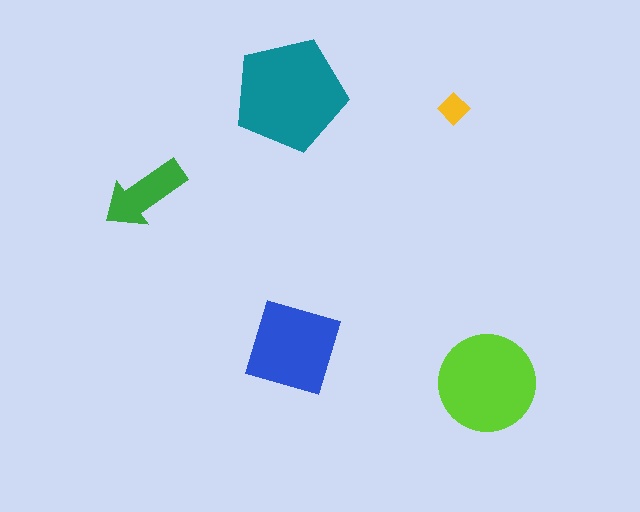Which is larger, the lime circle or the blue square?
The lime circle.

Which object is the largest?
The teal pentagon.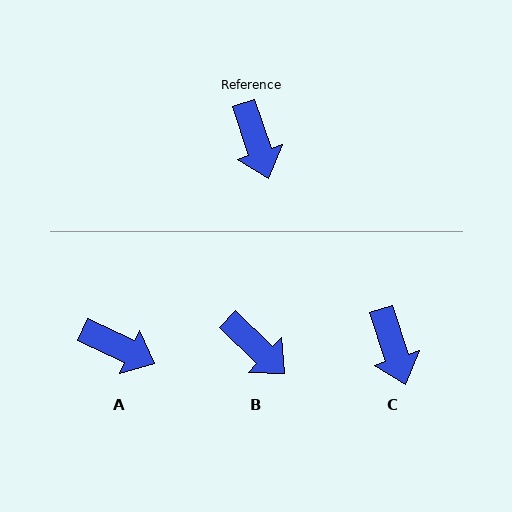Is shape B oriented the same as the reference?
No, it is off by about 28 degrees.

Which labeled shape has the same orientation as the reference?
C.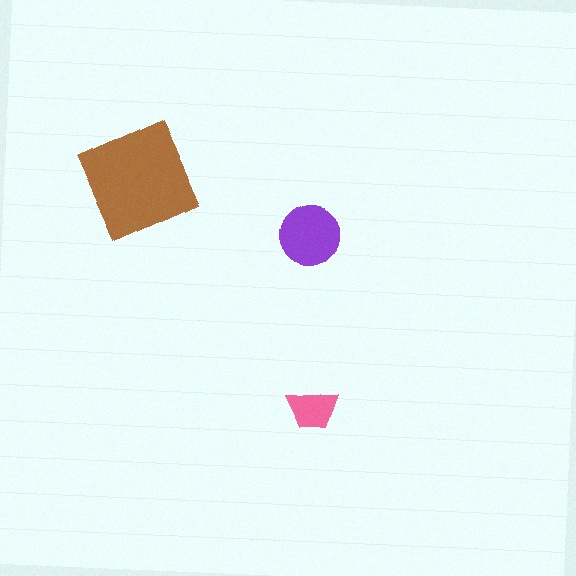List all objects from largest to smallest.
The brown square, the purple circle, the pink trapezoid.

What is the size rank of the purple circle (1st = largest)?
2nd.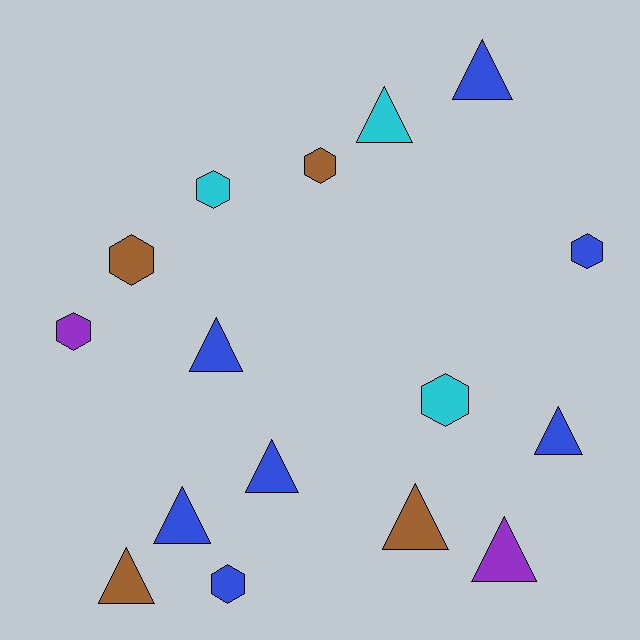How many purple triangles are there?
There is 1 purple triangle.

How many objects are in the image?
There are 16 objects.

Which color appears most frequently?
Blue, with 7 objects.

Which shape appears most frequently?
Triangle, with 9 objects.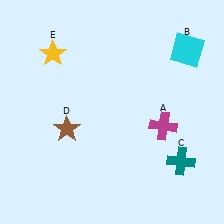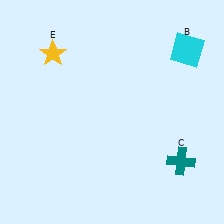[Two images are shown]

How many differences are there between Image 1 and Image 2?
There are 2 differences between the two images.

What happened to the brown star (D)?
The brown star (D) was removed in Image 2. It was in the bottom-left area of Image 1.